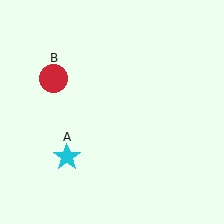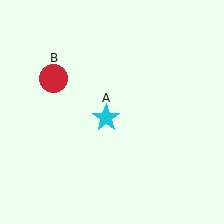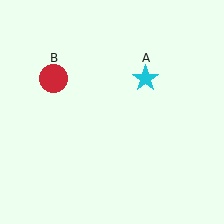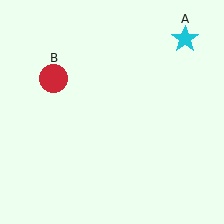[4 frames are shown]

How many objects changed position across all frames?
1 object changed position: cyan star (object A).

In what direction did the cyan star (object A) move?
The cyan star (object A) moved up and to the right.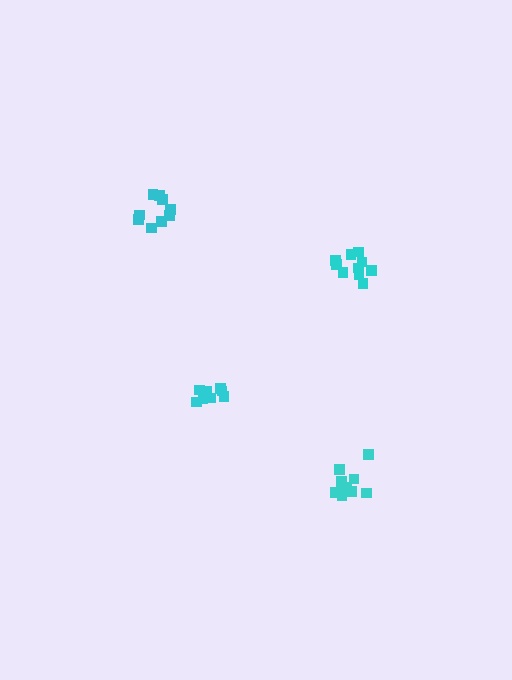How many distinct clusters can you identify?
There are 4 distinct clusters.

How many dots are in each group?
Group 1: 9 dots, Group 2: 9 dots, Group 3: 10 dots, Group 4: 9 dots (37 total).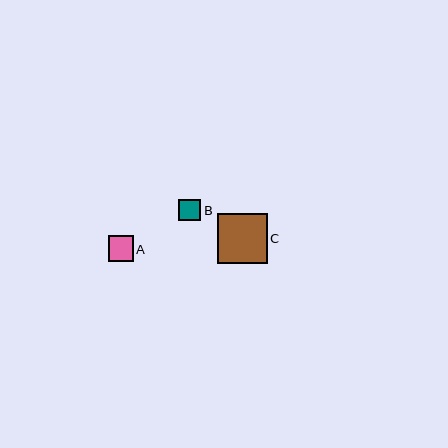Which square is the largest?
Square C is the largest with a size of approximately 50 pixels.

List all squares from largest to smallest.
From largest to smallest: C, A, B.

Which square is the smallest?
Square B is the smallest with a size of approximately 22 pixels.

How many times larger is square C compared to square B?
Square C is approximately 2.3 times the size of square B.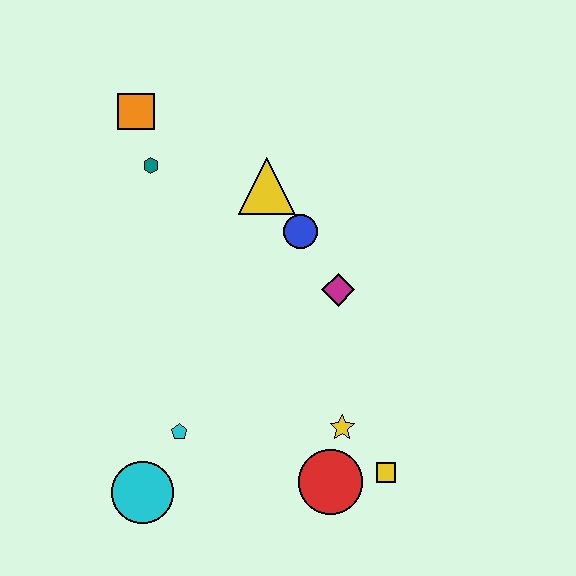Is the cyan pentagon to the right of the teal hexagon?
Yes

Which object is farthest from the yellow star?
The orange square is farthest from the yellow star.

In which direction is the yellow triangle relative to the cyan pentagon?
The yellow triangle is above the cyan pentagon.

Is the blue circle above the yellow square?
Yes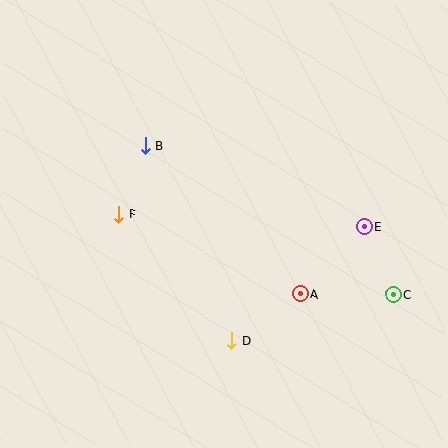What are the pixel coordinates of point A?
Point A is at (301, 294).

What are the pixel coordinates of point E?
Point E is at (364, 227).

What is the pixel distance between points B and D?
The distance between B and D is 213 pixels.